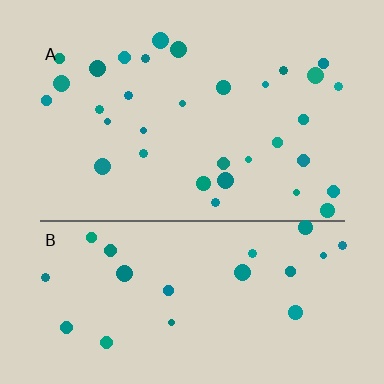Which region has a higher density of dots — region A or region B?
A (the top).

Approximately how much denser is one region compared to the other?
Approximately 1.4× — region A over region B.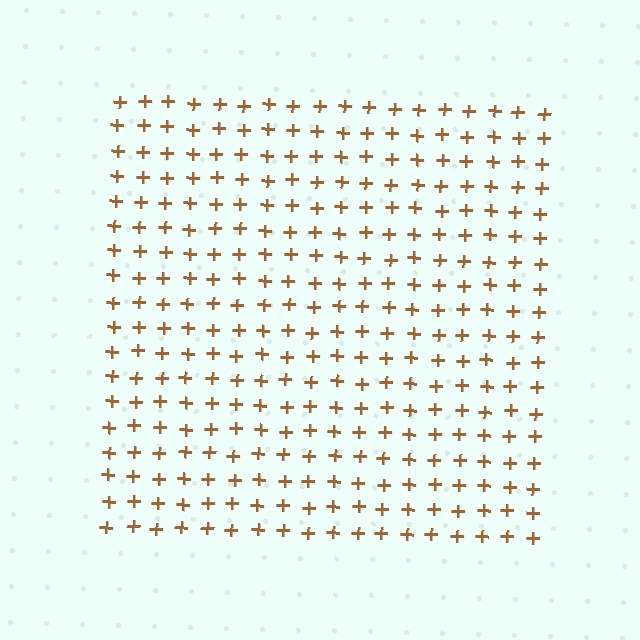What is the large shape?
The large shape is a square.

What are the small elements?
The small elements are plus signs.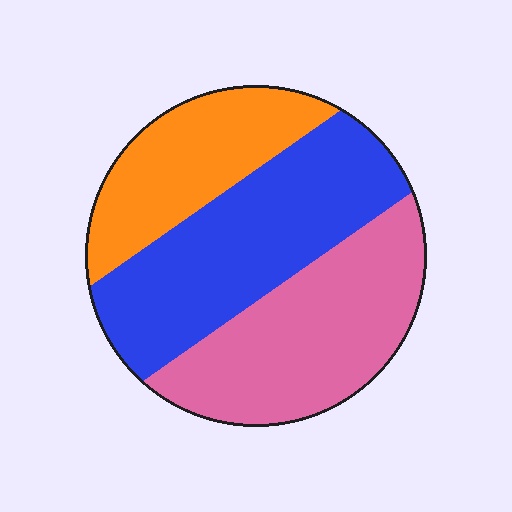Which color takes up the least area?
Orange, at roughly 25%.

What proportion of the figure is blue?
Blue covers roughly 40% of the figure.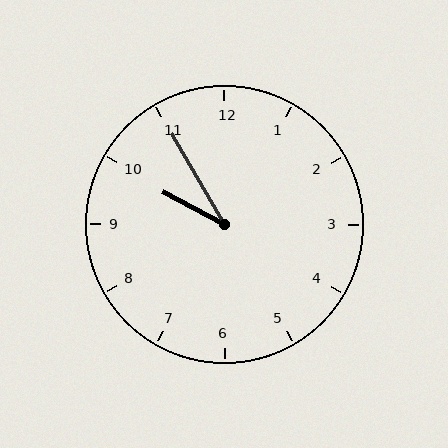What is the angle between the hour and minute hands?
Approximately 32 degrees.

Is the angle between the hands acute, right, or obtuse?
It is acute.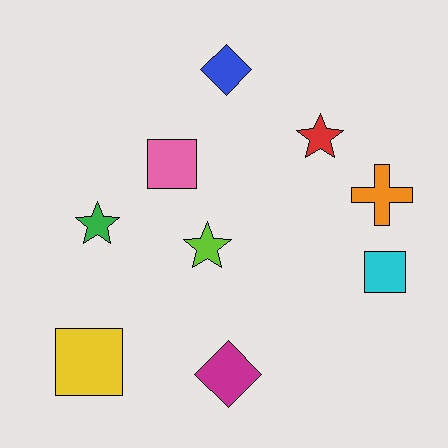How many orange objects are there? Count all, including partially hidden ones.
There is 1 orange object.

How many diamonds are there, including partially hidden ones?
There are 2 diamonds.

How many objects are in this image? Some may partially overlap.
There are 9 objects.